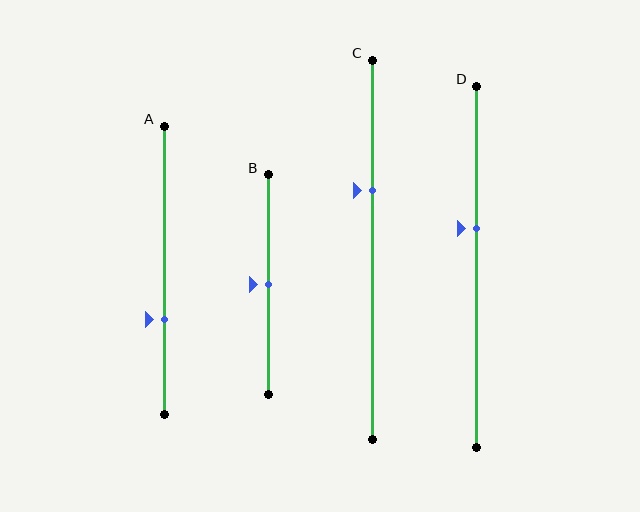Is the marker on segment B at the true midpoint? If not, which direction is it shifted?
Yes, the marker on segment B is at the true midpoint.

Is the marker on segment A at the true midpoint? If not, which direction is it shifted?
No, the marker on segment A is shifted downward by about 17% of the segment length.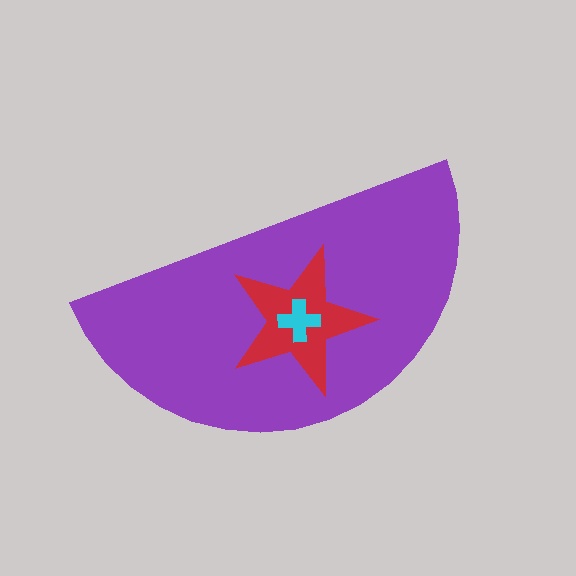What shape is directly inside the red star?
The cyan cross.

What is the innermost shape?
The cyan cross.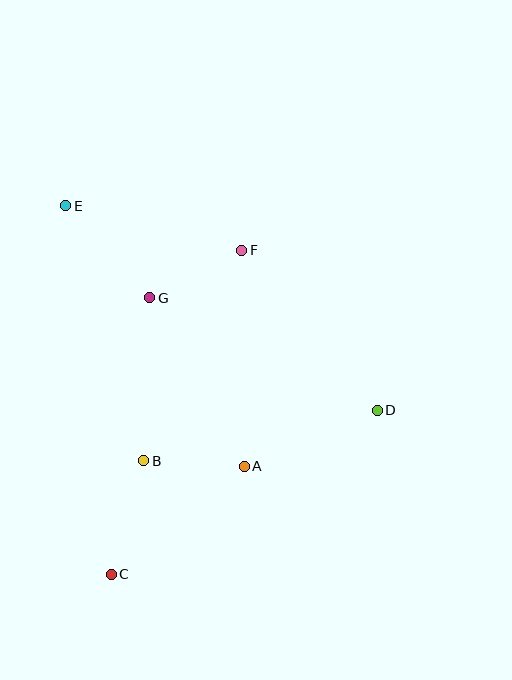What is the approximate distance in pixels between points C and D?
The distance between C and D is approximately 313 pixels.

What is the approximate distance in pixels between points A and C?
The distance between A and C is approximately 171 pixels.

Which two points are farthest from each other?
Points D and E are farthest from each other.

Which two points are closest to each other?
Points A and B are closest to each other.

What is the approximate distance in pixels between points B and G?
The distance between B and G is approximately 163 pixels.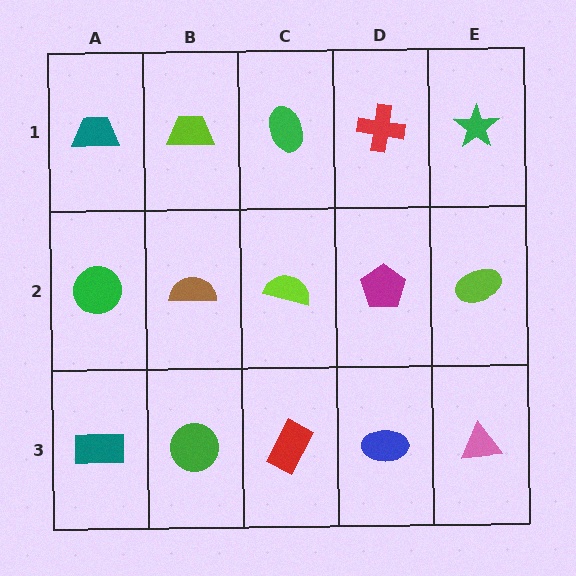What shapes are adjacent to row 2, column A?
A teal trapezoid (row 1, column A), a teal rectangle (row 3, column A), a brown semicircle (row 2, column B).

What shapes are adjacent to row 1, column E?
A lime ellipse (row 2, column E), a red cross (row 1, column D).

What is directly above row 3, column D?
A magenta pentagon.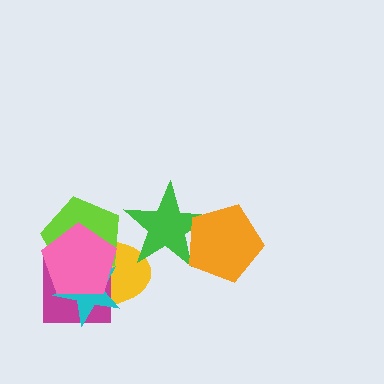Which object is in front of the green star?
The orange pentagon is in front of the green star.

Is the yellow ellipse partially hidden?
Yes, it is partially covered by another shape.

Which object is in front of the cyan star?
The pink pentagon is in front of the cyan star.